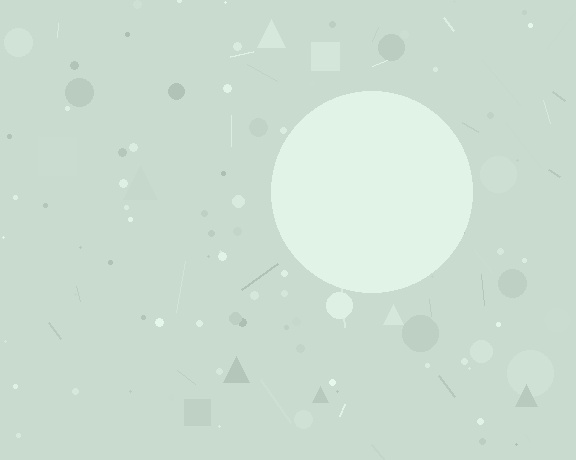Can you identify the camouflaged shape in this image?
The camouflaged shape is a circle.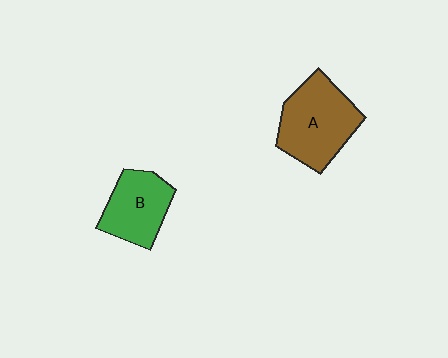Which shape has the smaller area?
Shape B (green).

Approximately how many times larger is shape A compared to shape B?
Approximately 1.3 times.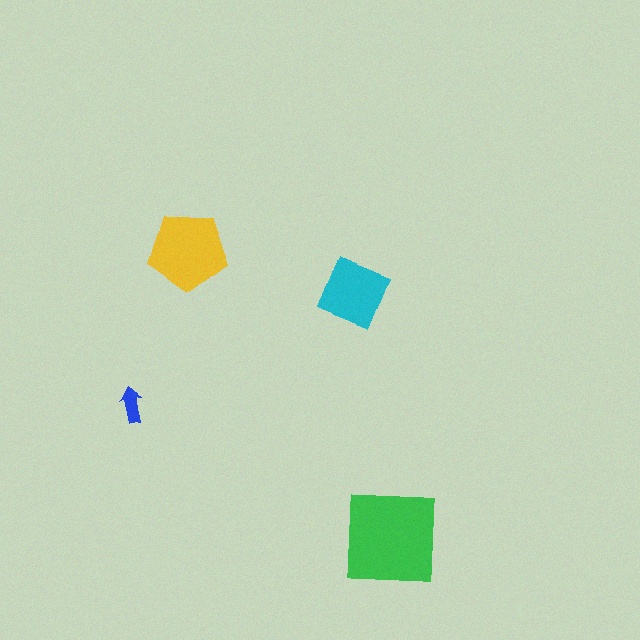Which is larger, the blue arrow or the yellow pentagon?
The yellow pentagon.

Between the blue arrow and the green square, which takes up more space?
The green square.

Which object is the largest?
The green square.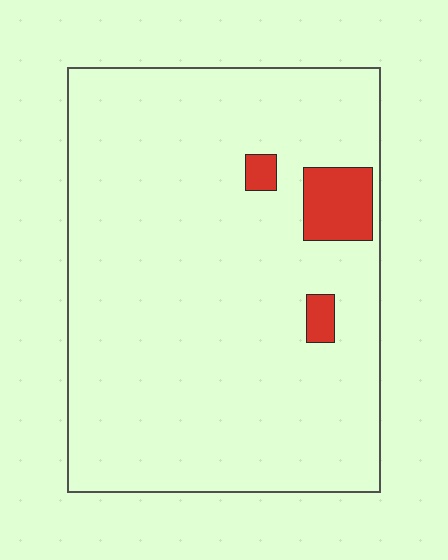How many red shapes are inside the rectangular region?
3.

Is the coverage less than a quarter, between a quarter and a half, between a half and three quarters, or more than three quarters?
Less than a quarter.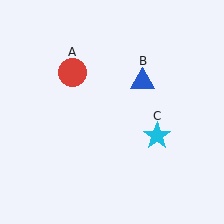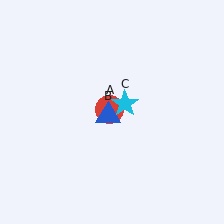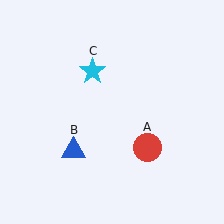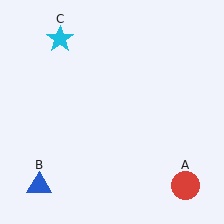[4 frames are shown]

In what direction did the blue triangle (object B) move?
The blue triangle (object B) moved down and to the left.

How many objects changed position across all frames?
3 objects changed position: red circle (object A), blue triangle (object B), cyan star (object C).